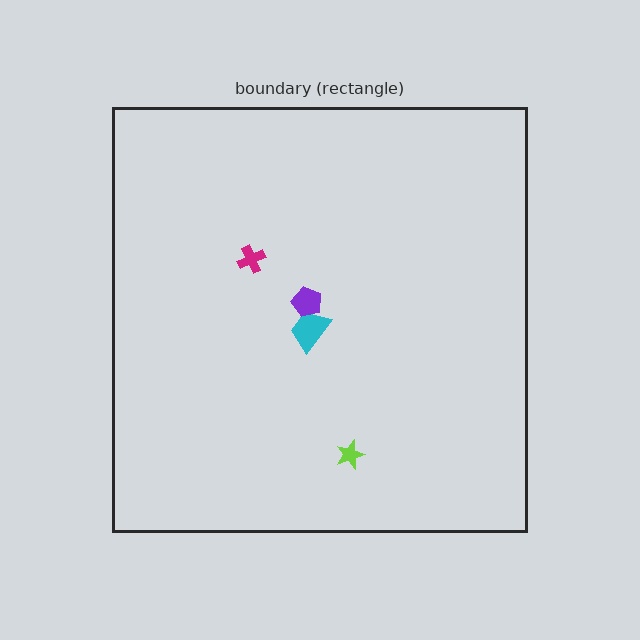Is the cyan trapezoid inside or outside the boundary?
Inside.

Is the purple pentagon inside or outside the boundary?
Inside.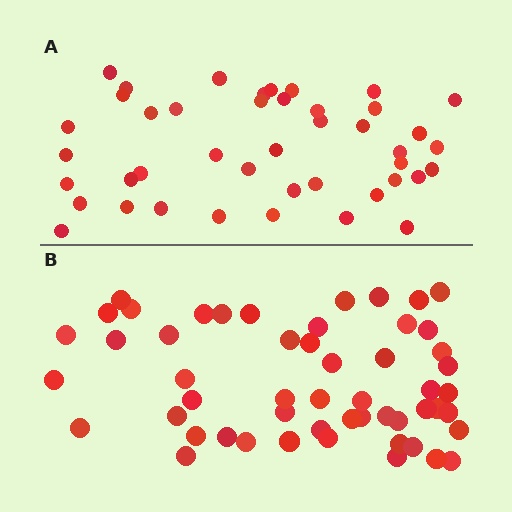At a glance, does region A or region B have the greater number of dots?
Region B (the bottom region) has more dots.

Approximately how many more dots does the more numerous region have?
Region B has roughly 10 or so more dots than region A.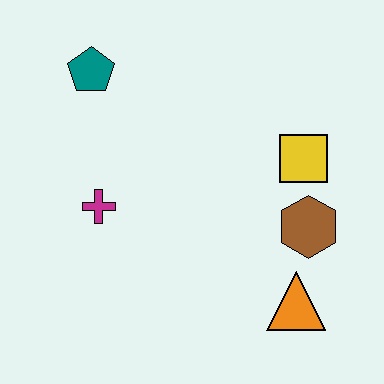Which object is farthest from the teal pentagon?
The orange triangle is farthest from the teal pentagon.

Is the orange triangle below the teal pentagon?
Yes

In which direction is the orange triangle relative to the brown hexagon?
The orange triangle is below the brown hexagon.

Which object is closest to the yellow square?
The brown hexagon is closest to the yellow square.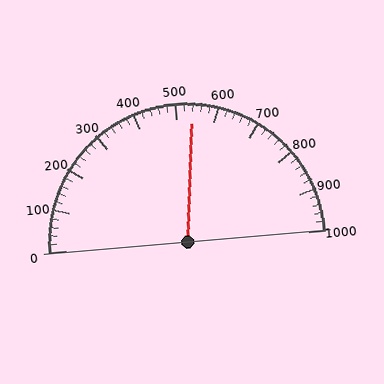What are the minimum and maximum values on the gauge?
The gauge ranges from 0 to 1000.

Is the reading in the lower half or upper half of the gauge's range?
The reading is in the upper half of the range (0 to 1000).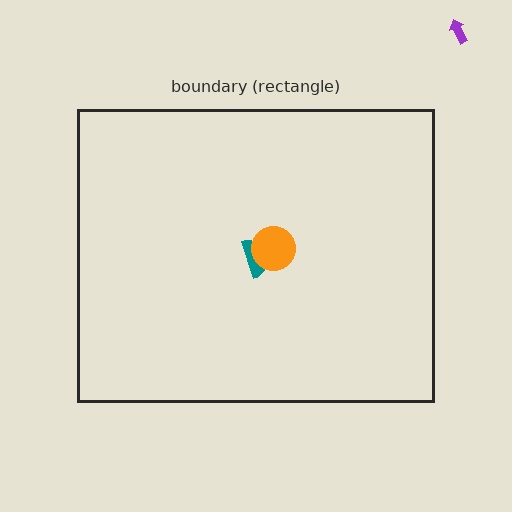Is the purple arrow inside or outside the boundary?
Outside.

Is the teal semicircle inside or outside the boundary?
Inside.